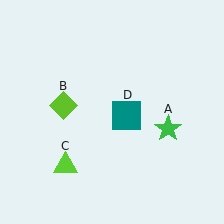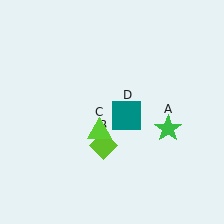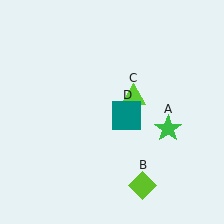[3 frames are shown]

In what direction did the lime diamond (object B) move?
The lime diamond (object B) moved down and to the right.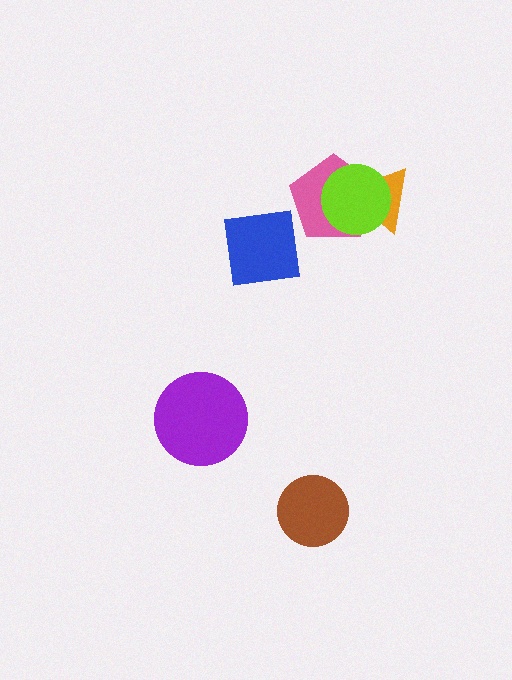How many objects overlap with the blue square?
0 objects overlap with the blue square.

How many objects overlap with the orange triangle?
2 objects overlap with the orange triangle.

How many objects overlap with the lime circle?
2 objects overlap with the lime circle.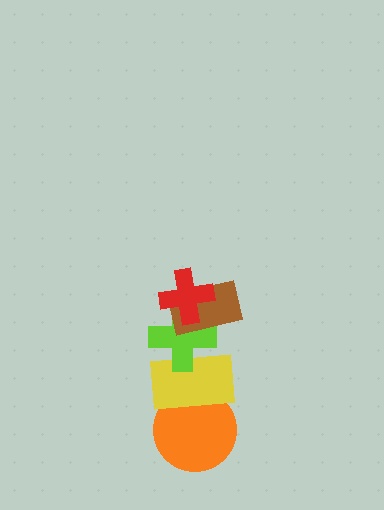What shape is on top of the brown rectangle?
The red cross is on top of the brown rectangle.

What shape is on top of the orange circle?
The yellow rectangle is on top of the orange circle.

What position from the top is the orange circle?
The orange circle is 5th from the top.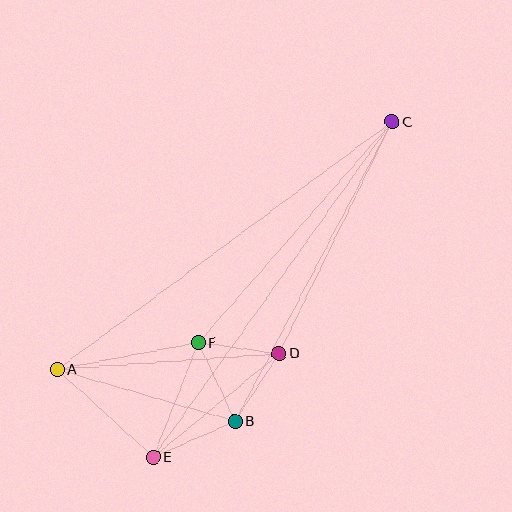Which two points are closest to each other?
Points D and F are closest to each other.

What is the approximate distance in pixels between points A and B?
The distance between A and B is approximately 185 pixels.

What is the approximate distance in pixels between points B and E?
The distance between B and E is approximately 89 pixels.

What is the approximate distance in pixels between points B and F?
The distance between B and F is approximately 87 pixels.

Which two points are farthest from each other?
Points A and C are farthest from each other.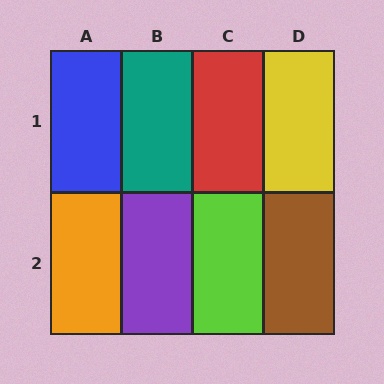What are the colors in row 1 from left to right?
Blue, teal, red, yellow.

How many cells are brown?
1 cell is brown.